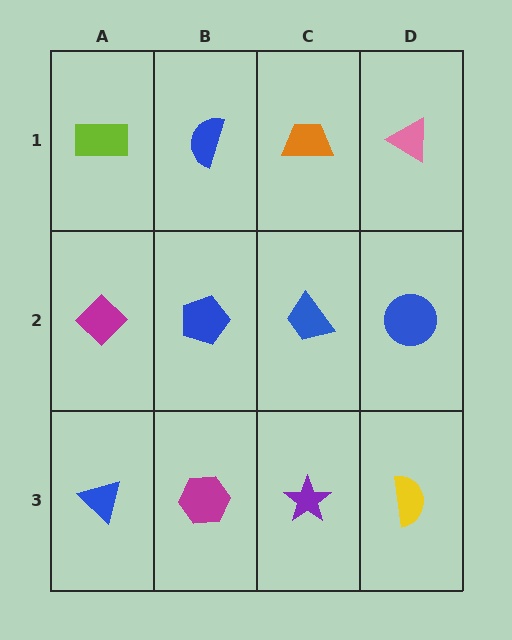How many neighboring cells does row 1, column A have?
2.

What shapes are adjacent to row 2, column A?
A lime rectangle (row 1, column A), a blue triangle (row 3, column A), a blue pentagon (row 2, column B).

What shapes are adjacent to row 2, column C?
An orange trapezoid (row 1, column C), a purple star (row 3, column C), a blue pentagon (row 2, column B), a blue circle (row 2, column D).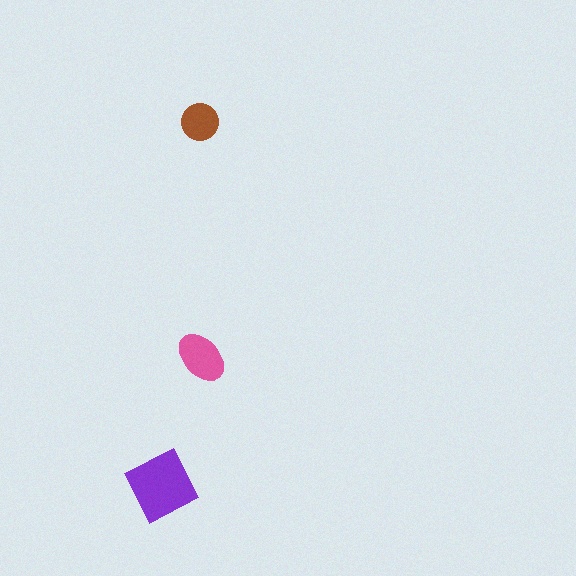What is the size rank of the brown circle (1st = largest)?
3rd.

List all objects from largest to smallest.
The purple square, the pink ellipse, the brown circle.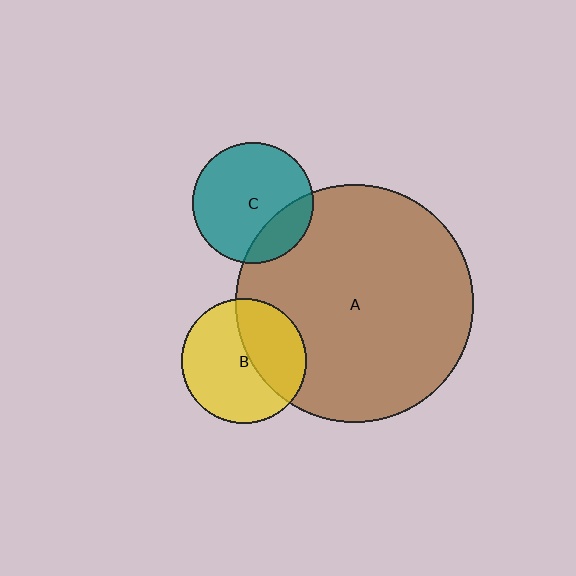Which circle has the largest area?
Circle A (brown).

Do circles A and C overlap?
Yes.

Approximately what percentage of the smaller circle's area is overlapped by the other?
Approximately 20%.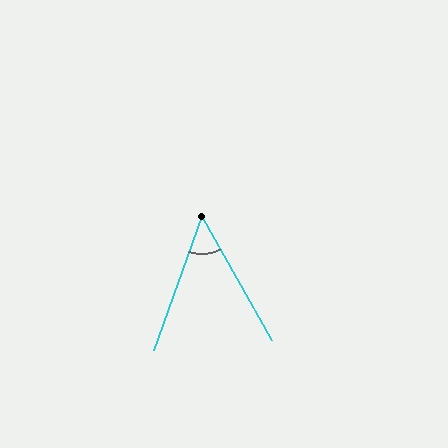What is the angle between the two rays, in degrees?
Approximately 49 degrees.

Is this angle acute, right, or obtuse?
It is acute.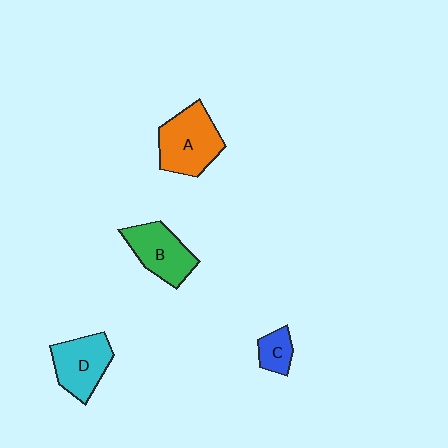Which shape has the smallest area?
Shape C (blue).